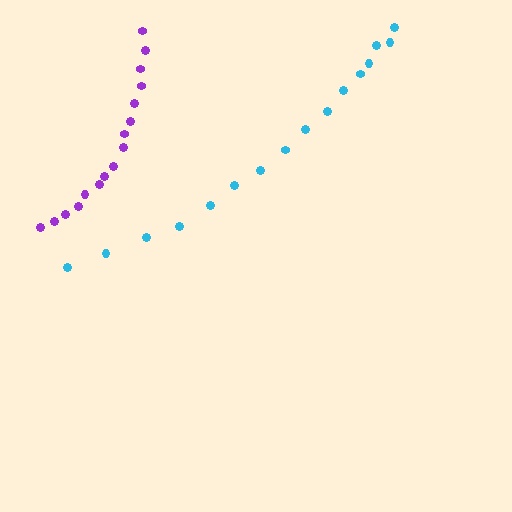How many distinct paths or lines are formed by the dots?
There are 2 distinct paths.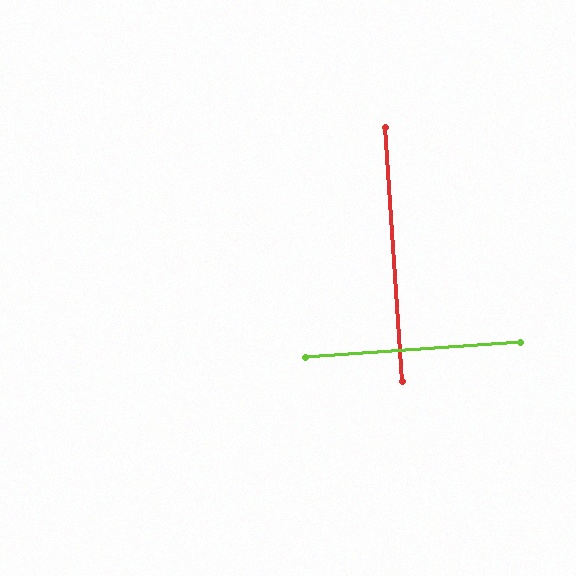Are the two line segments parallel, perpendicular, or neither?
Perpendicular — they meet at approximately 90°.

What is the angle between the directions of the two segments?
Approximately 90 degrees.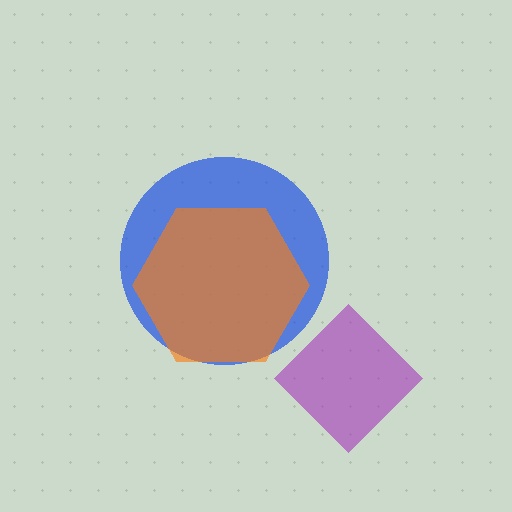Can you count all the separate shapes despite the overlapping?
Yes, there are 3 separate shapes.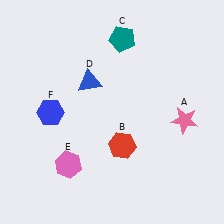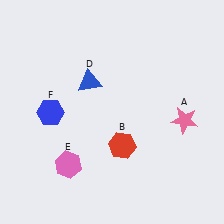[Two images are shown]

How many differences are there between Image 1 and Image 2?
There is 1 difference between the two images.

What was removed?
The teal pentagon (C) was removed in Image 2.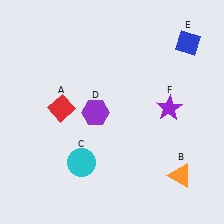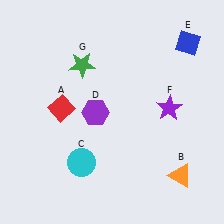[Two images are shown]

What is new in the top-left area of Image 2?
A green star (G) was added in the top-left area of Image 2.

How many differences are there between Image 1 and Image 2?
There is 1 difference between the two images.